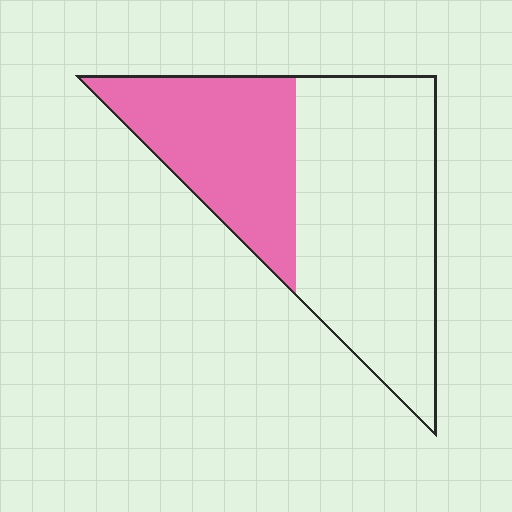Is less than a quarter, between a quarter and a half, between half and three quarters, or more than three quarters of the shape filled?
Between a quarter and a half.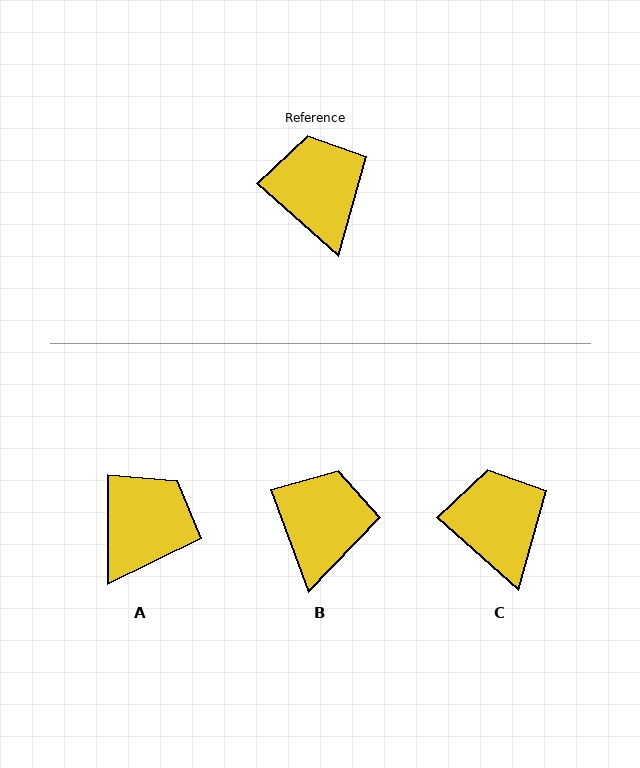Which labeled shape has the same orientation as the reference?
C.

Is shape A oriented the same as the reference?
No, it is off by about 49 degrees.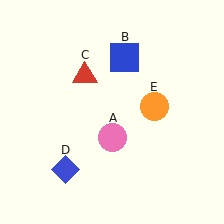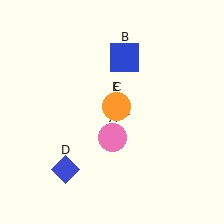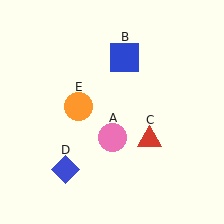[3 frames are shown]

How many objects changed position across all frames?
2 objects changed position: red triangle (object C), orange circle (object E).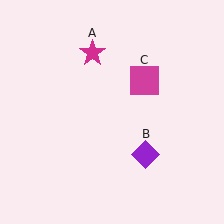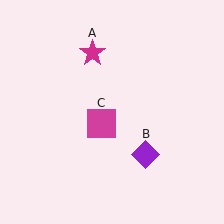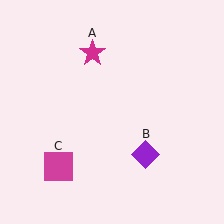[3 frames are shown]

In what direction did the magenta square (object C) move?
The magenta square (object C) moved down and to the left.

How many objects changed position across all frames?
1 object changed position: magenta square (object C).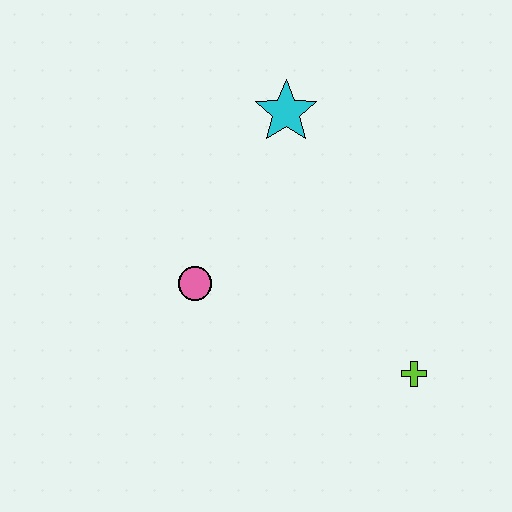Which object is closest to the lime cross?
The pink circle is closest to the lime cross.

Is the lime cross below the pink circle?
Yes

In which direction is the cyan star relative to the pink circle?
The cyan star is above the pink circle.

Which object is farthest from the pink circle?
The lime cross is farthest from the pink circle.